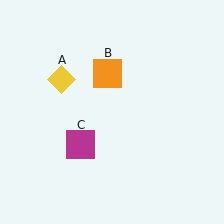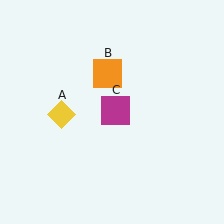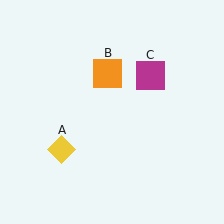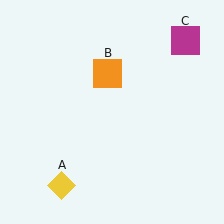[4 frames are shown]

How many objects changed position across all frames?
2 objects changed position: yellow diamond (object A), magenta square (object C).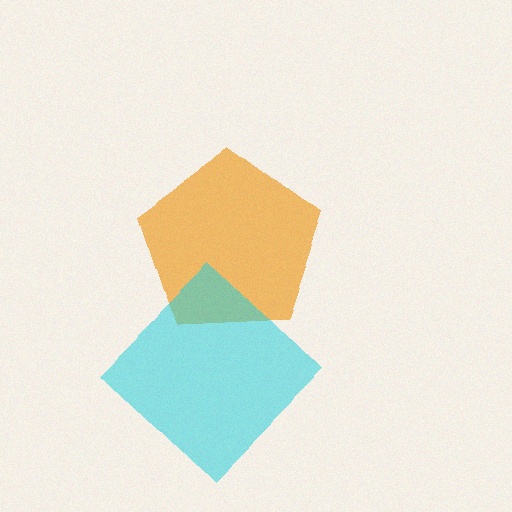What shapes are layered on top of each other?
The layered shapes are: an orange pentagon, a cyan diamond.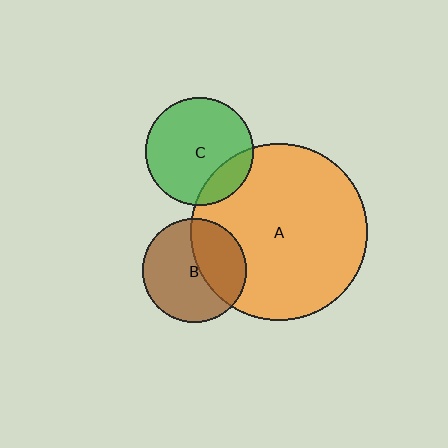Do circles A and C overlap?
Yes.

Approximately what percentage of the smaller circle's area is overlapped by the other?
Approximately 20%.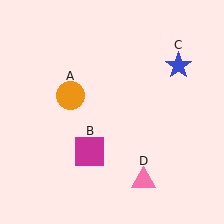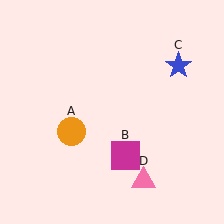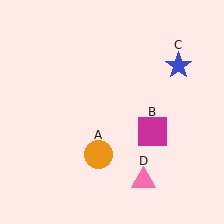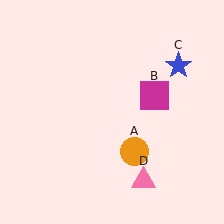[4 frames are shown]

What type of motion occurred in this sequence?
The orange circle (object A), magenta square (object B) rotated counterclockwise around the center of the scene.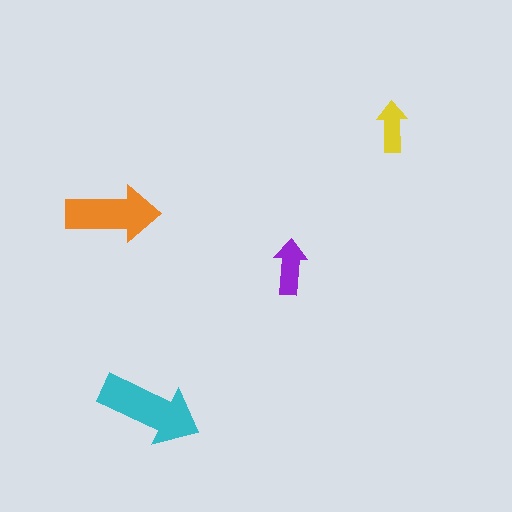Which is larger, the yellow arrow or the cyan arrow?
The cyan one.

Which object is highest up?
The yellow arrow is topmost.